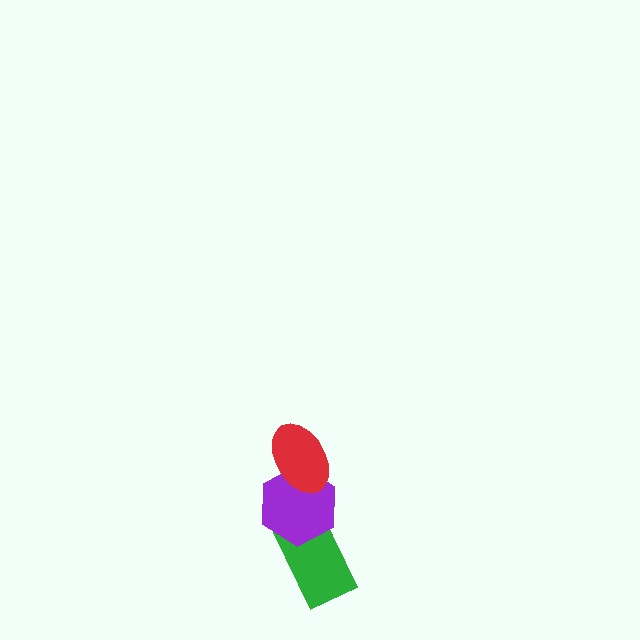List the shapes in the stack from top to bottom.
From top to bottom: the red ellipse, the purple hexagon, the green rectangle.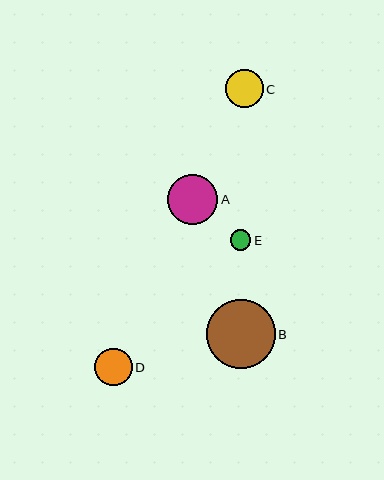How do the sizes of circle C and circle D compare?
Circle C and circle D are approximately the same size.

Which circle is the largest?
Circle B is the largest with a size of approximately 69 pixels.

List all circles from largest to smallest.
From largest to smallest: B, A, C, D, E.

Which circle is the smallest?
Circle E is the smallest with a size of approximately 20 pixels.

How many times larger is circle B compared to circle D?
Circle B is approximately 1.8 times the size of circle D.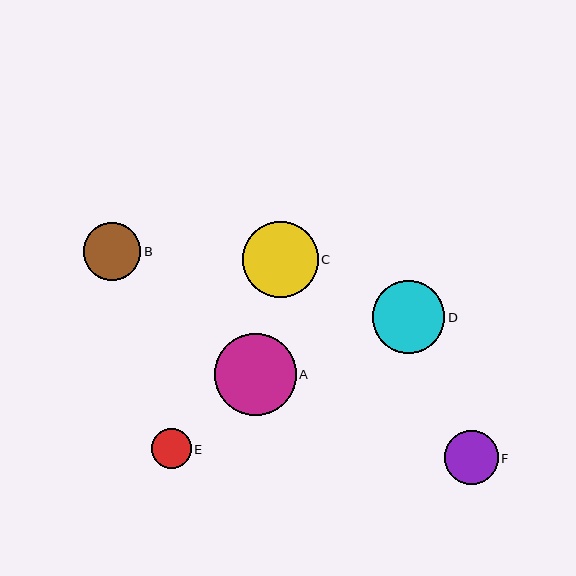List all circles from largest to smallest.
From largest to smallest: A, C, D, B, F, E.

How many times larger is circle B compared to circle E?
Circle B is approximately 1.5 times the size of circle E.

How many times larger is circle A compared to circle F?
Circle A is approximately 1.5 times the size of circle F.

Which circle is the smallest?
Circle E is the smallest with a size of approximately 40 pixels.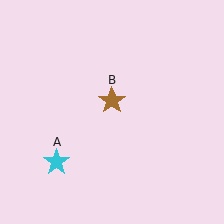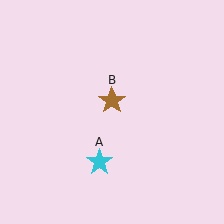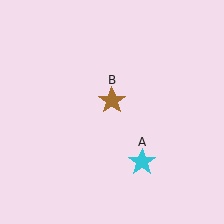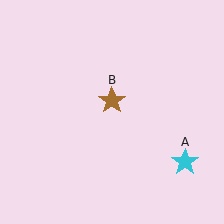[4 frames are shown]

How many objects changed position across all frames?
1 object changed position: cyan star (object A).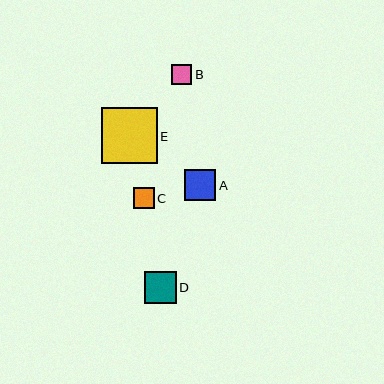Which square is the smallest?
Square B is the smallest with a size of approximately 21 pixels.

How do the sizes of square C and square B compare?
Square C and square B are approximately the same size.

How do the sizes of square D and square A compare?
Square D and square A are approximately the same size.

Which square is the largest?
Square E is the largest with a size of approximately 55 pixels.